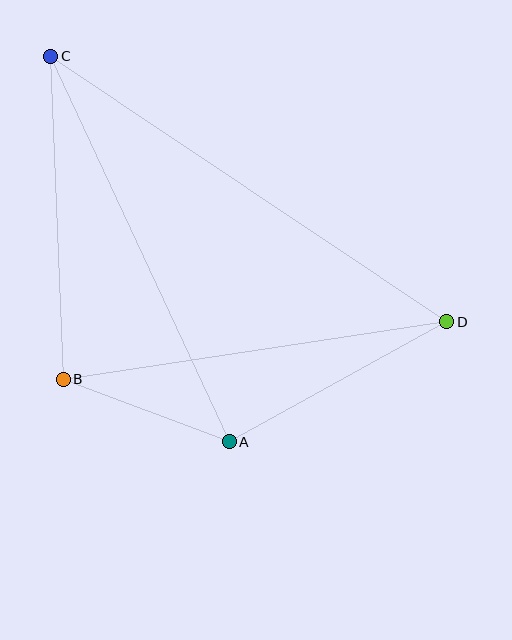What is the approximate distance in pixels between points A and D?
The distance between A and D is approximately 248 pixels.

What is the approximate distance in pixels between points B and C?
The distance between B and C is approximately 323 pixels.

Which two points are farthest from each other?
Points C and D are farthest from each other.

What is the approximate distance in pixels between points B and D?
The distance between B and D is approximately 388 pixels.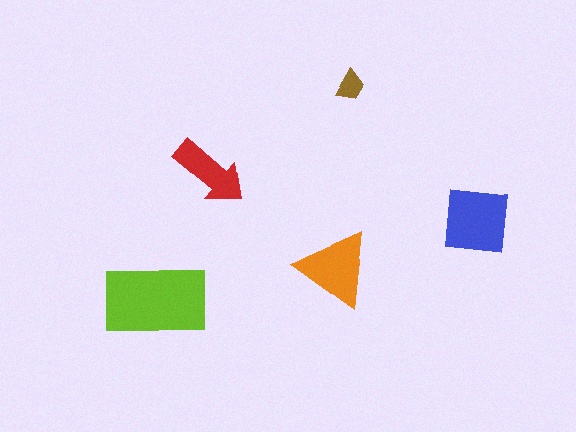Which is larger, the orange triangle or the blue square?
The blue square.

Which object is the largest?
The lime rectangle.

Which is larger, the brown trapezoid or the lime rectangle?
The lime rectangle.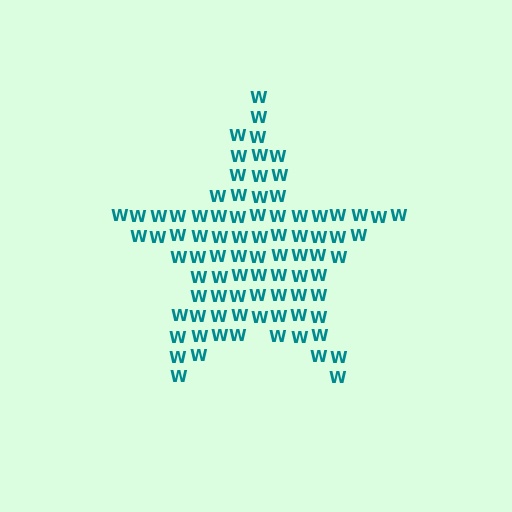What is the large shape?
The large shape is a star.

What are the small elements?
The small elements are letter W's.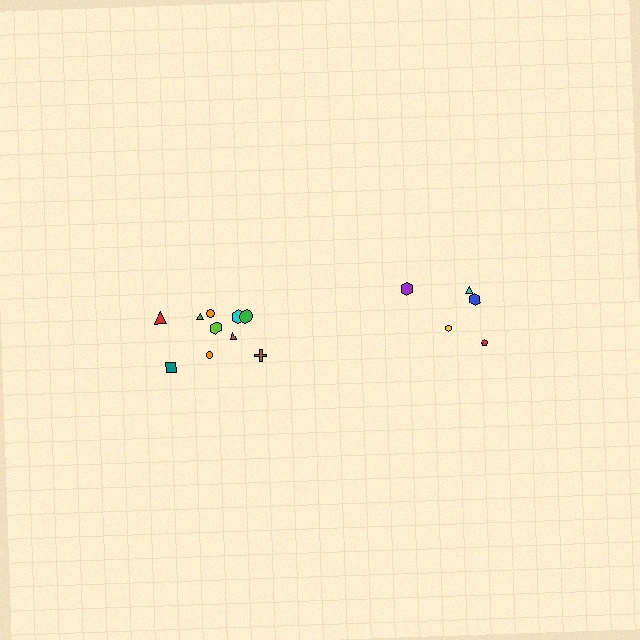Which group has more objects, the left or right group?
The left group.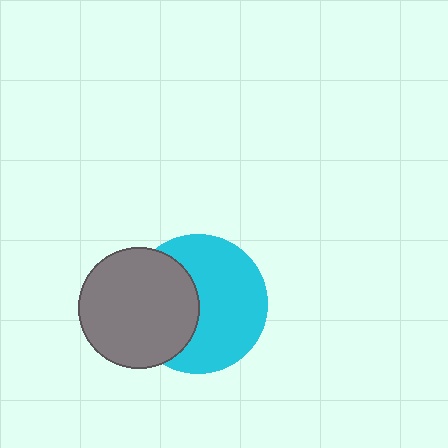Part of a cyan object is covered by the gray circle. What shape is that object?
It is a circle.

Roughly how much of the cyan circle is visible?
About half of it is visible (roughly 61%).